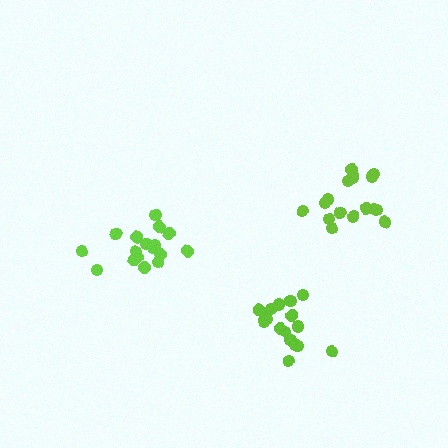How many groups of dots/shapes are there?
There are 3 groups.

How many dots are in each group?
Group 1: 17 dots, Group 2: 16 dots, Group 3: 17 dots (50 total).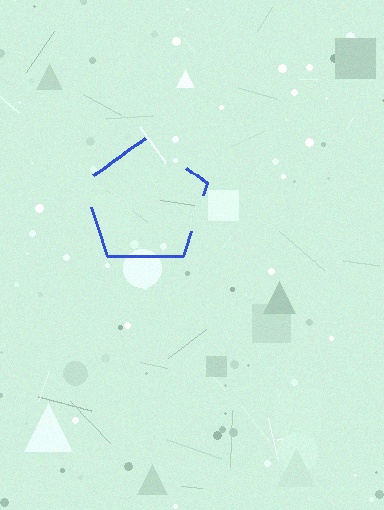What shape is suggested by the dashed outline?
The dashed outline suggests a pentagon.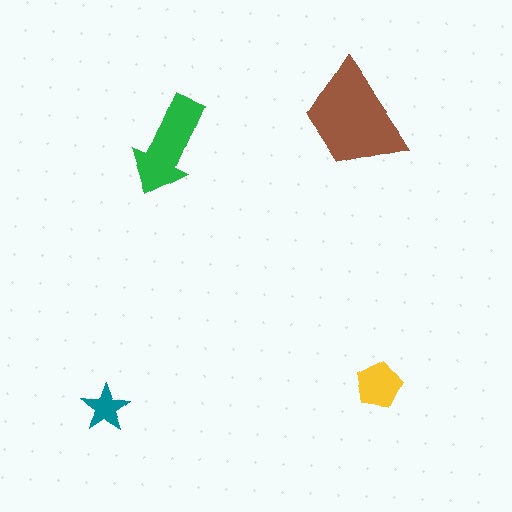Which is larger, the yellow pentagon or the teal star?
The yellow pentagon.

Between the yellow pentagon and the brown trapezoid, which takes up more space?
The brown trapezoid.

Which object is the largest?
The brown trapezoid.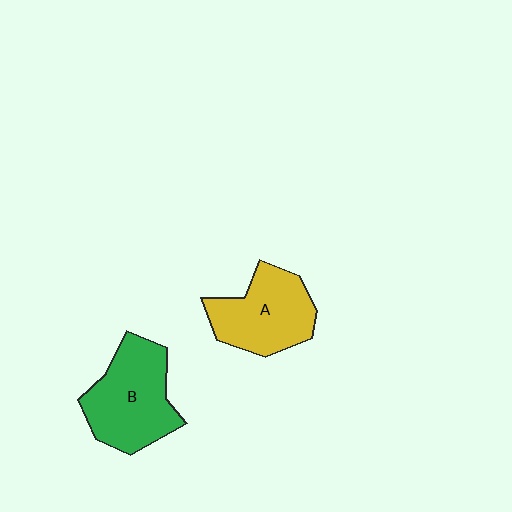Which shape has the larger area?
Shape B (green).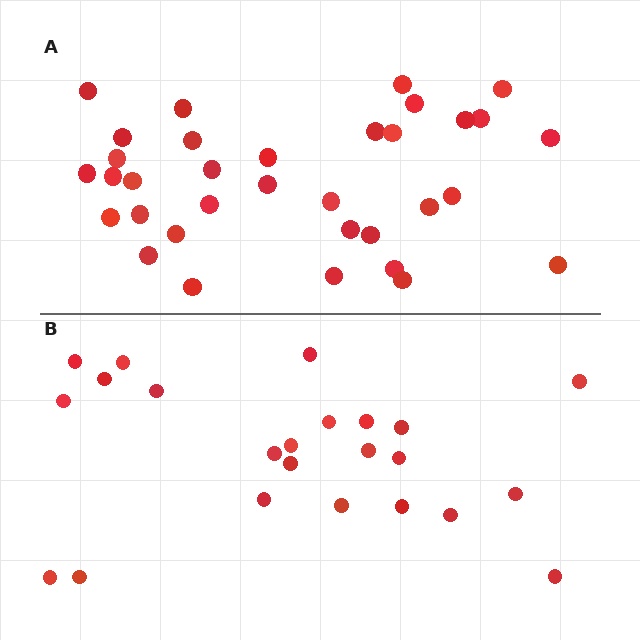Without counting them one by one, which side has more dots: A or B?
Region A (the top region) has more dots.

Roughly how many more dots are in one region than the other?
Region A has roughly 12 or so more dots than region B.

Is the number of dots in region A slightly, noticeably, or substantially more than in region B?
Region A has substantially more. The ratio is roughly 1.5 to 1.